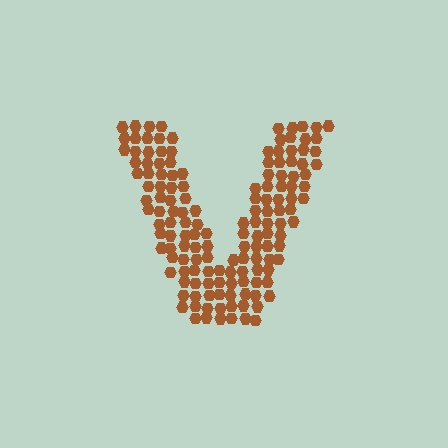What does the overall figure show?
The overall figure shows the letter V.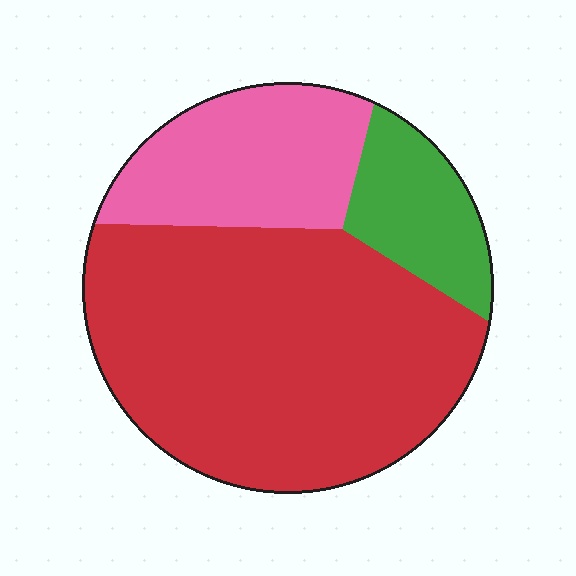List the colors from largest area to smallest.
From largest to smallest: red, pink, green.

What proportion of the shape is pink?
Pink covers 23% of the shape.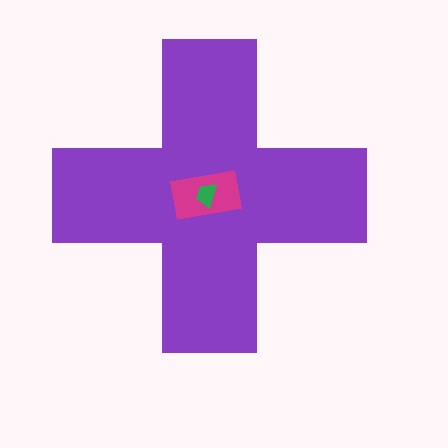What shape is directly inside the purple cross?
The magenta rectangle.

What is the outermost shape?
The purple cross.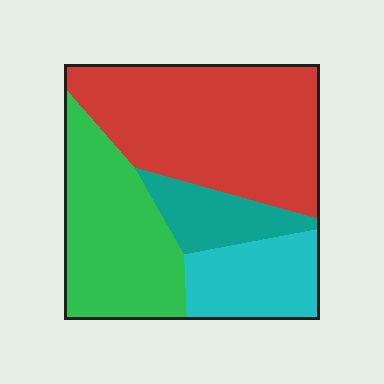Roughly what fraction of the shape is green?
Green covers about 30% of the shape.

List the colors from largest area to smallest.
From largest to smallest: red, green, cyan, teal.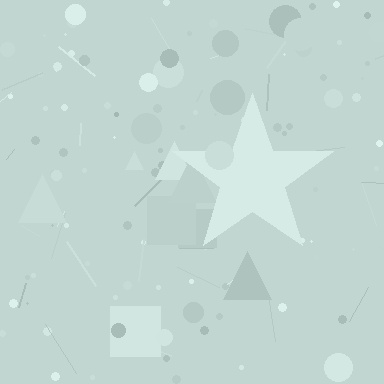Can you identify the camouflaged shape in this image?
The camouflaged shape is a star.